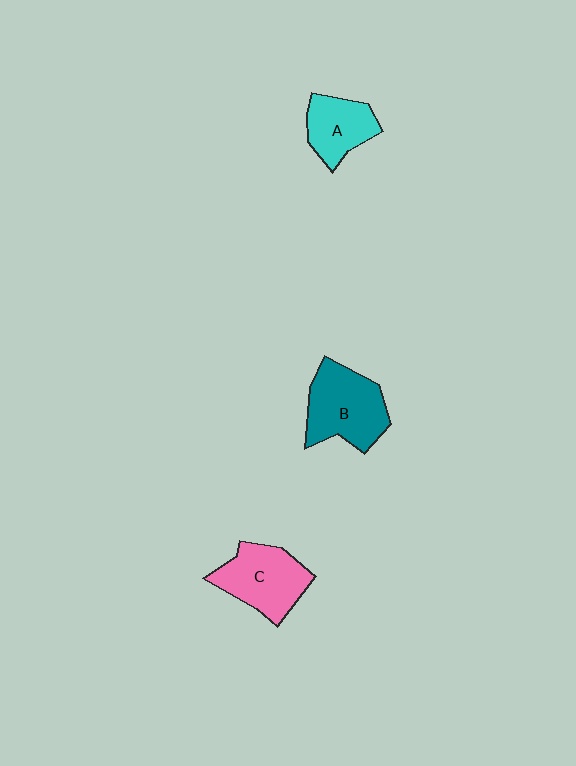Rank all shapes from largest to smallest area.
From largest to smallest: B (teal), C (pink), A (cyan).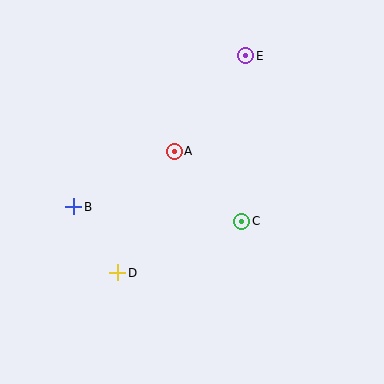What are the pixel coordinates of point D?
Point D is at (118, 273).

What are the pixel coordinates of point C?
Point C is at (242, 221).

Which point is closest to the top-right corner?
Point E is closest to the top-right corner.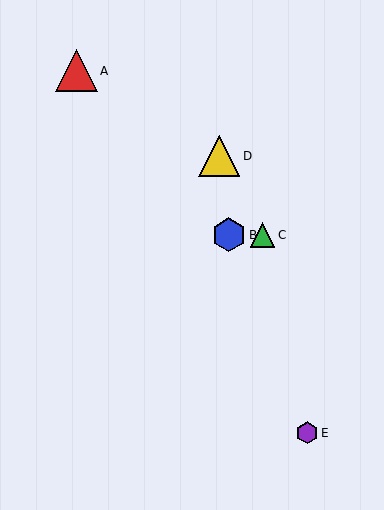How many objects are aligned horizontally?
2 objects (B, C) are aligned horizontally.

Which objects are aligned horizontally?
Objects B, C are aligned horizontally.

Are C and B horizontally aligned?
Yes, both are at y≈235.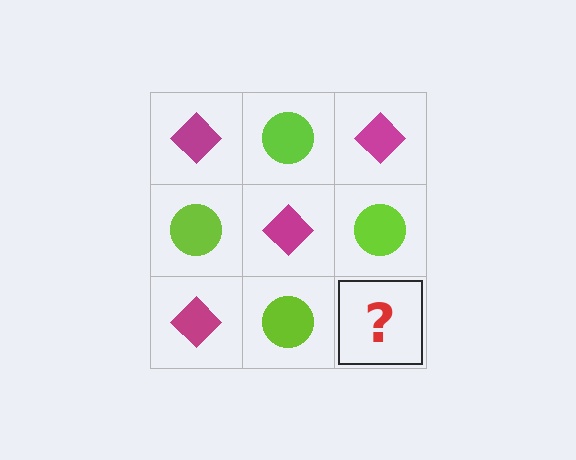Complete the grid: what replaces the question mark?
The question mark should be replaced with a magenta diamond.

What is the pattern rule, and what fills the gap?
The rule is that it alternates magenta diamond and lime circle in a checkerboard pattern. The gap should be filled with a magenta diamond.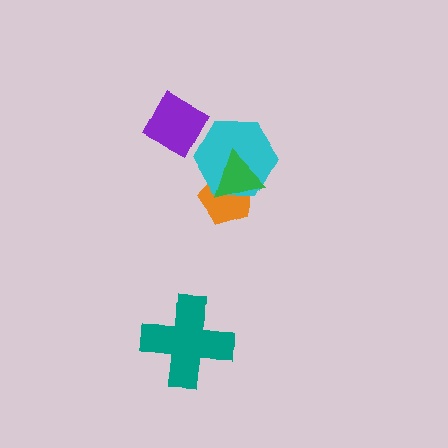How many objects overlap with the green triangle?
2 objects overlap with the green triangle.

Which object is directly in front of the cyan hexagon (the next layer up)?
The green triangle is directly in front of the cyan hexagon.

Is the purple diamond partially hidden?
No, no other shape covers it.